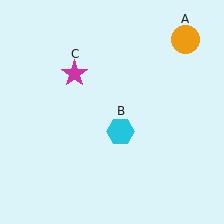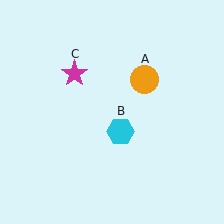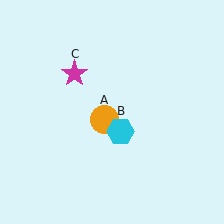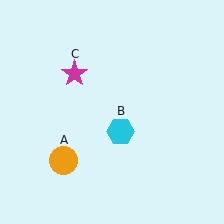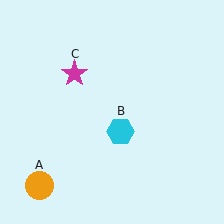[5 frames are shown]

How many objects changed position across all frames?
1 object changed position: orange circle (object A).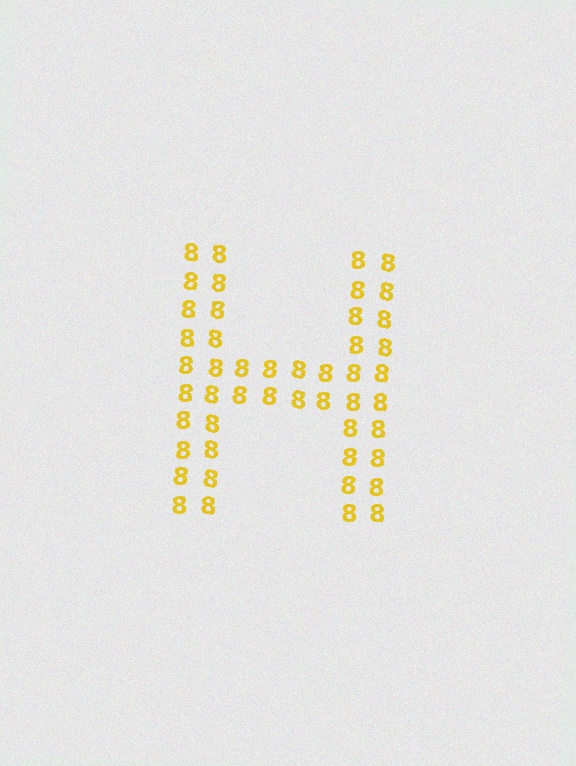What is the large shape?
The large shape is the letter H.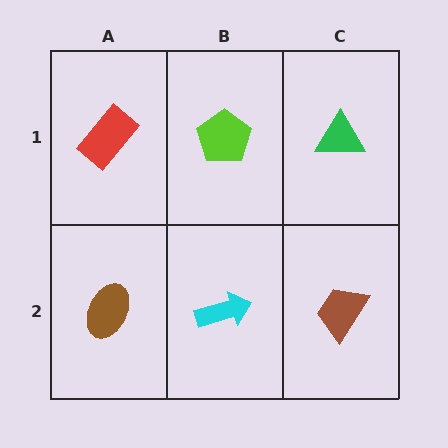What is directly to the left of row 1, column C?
A lime pentagon.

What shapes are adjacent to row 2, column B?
A lime pentagon (row 1, column B), a brown ellipse (row 2, column A), a brown trapezoid (row 2, column C).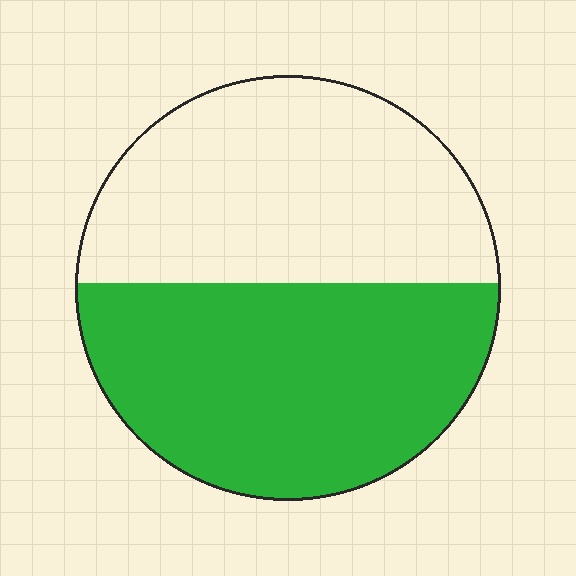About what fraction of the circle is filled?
About one half (1/2).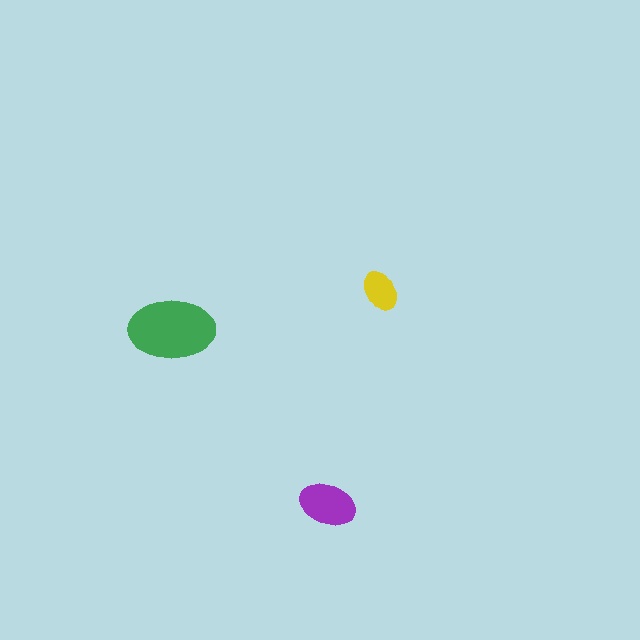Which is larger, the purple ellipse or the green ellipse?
The green one.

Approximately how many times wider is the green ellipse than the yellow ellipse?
About 2 times wider.